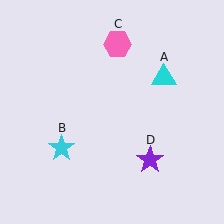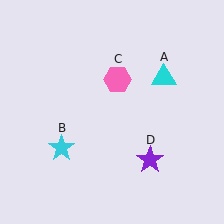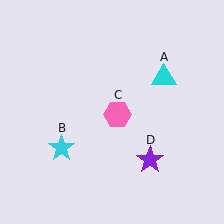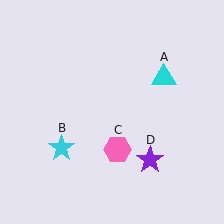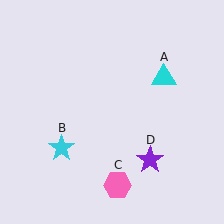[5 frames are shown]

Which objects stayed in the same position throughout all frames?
Cyan triangle (object A) and cyan star (object B) and purple star (object D) remained stationary.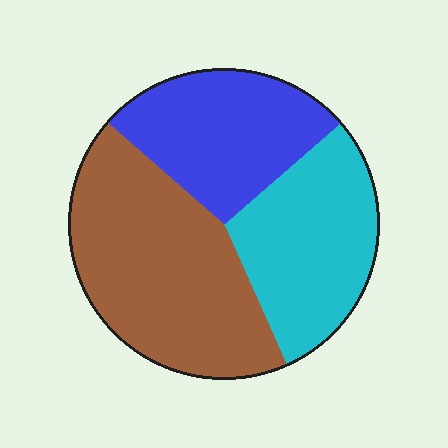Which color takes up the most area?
Brown, at roughly 45%.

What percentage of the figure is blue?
Blue takes up about one quarter (1/4) of the figure.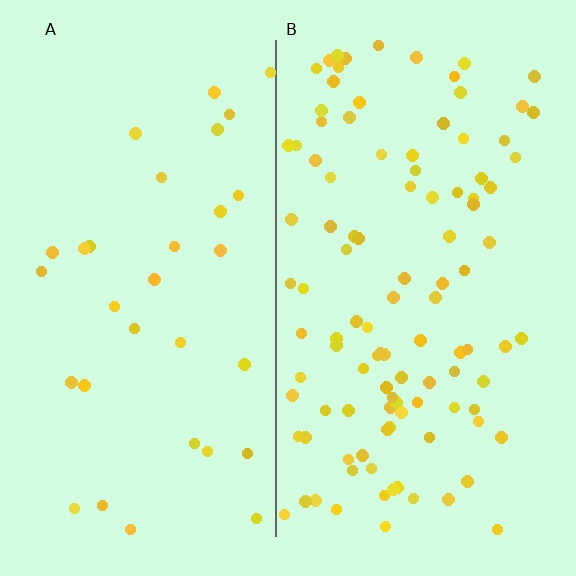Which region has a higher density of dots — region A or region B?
B (the right).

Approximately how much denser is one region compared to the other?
Approximately 3.3× — region B over region A.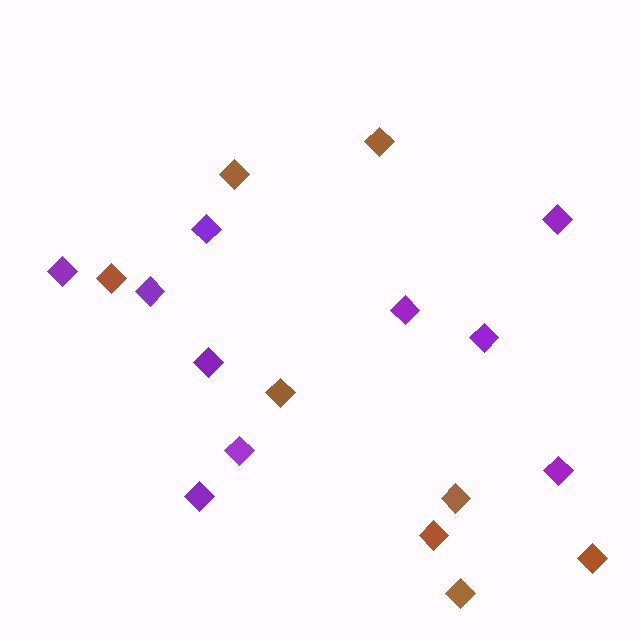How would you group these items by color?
There are 2 groups: one group of brown diamonds (8) and one group of purple diamonds (10).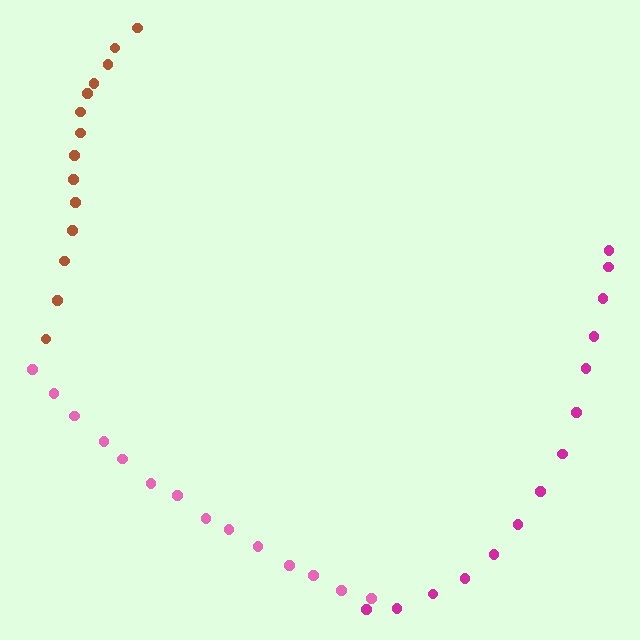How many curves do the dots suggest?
There are 3 distinct paths.